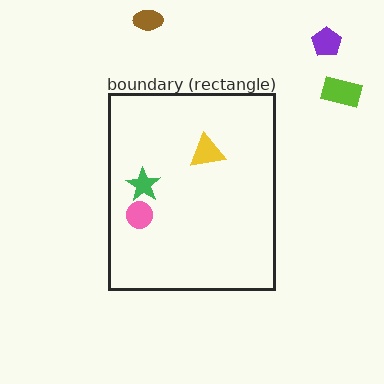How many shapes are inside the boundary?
3 inside, 3 outside.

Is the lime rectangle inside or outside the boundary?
Outside.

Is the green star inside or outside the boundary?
Inside.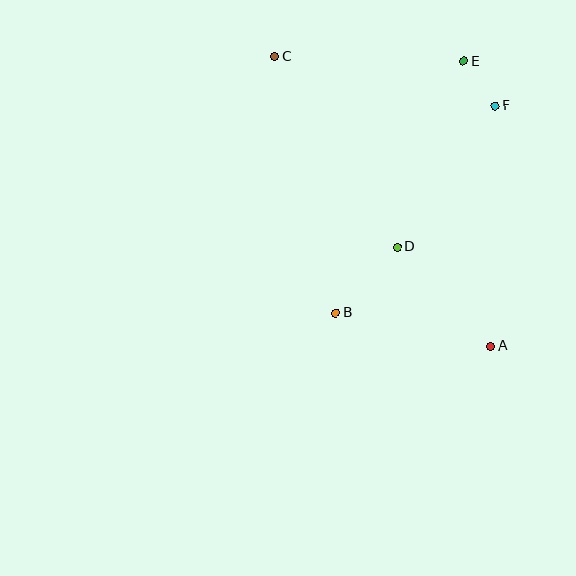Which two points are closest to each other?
Points E and F are closest to each other.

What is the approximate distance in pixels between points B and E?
The distance between B and E is approximately 283 pixels.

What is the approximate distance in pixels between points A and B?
The distance between A and B is approximately 159 pixels.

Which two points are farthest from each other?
Points A and C are farthest from each other.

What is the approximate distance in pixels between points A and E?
The distance between A and E is approximately 286 pixels.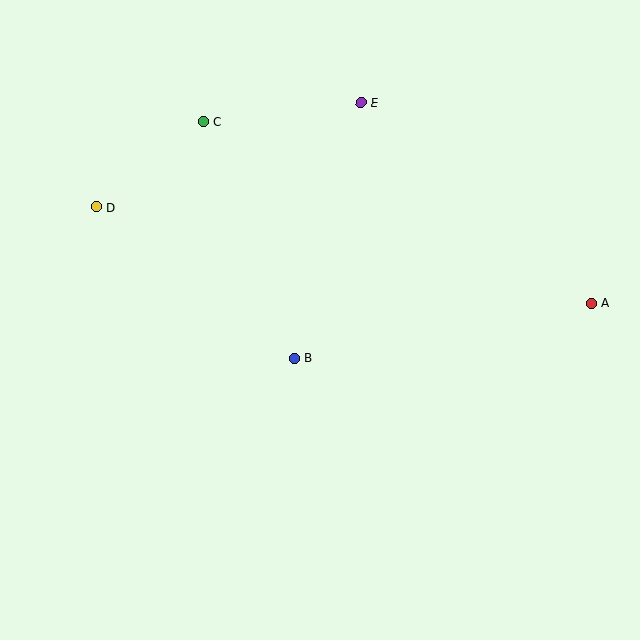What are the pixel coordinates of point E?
Point E is at (361, 103).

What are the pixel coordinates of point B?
Point B is at (294, 358).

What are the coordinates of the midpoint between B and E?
The midpoint between B and E is at (328, 231).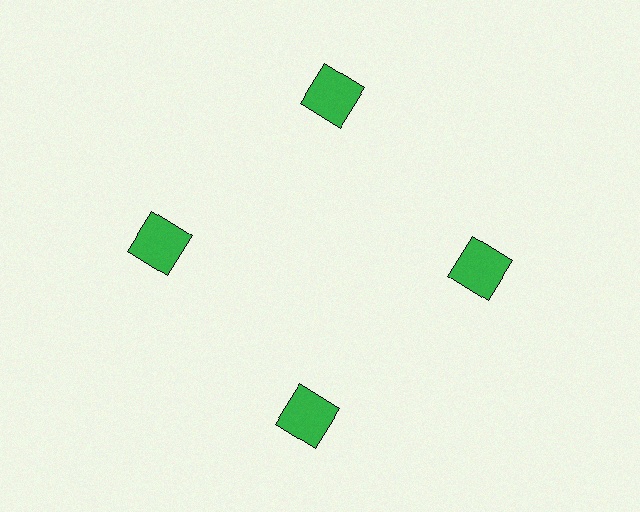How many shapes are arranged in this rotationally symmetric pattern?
There are 4 shapes, arranged in 4 groups of 1.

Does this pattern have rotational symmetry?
Yes, this pattern has 4-fold rotational symmetry. It looks the same after rotating 90 degrees around the center.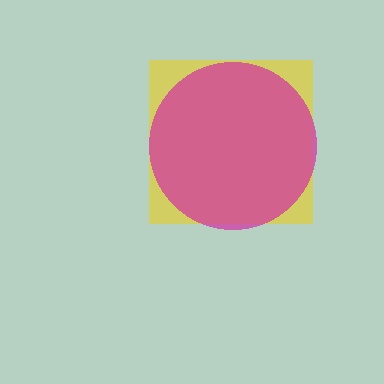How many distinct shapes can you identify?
There are 2 distinct shapes: a yellow square, a magenta circle.